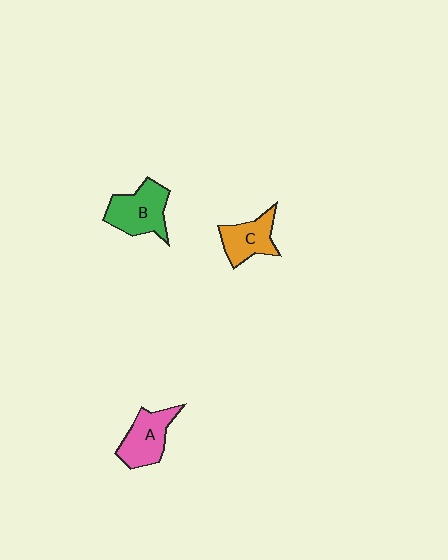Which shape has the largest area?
Shape B (green).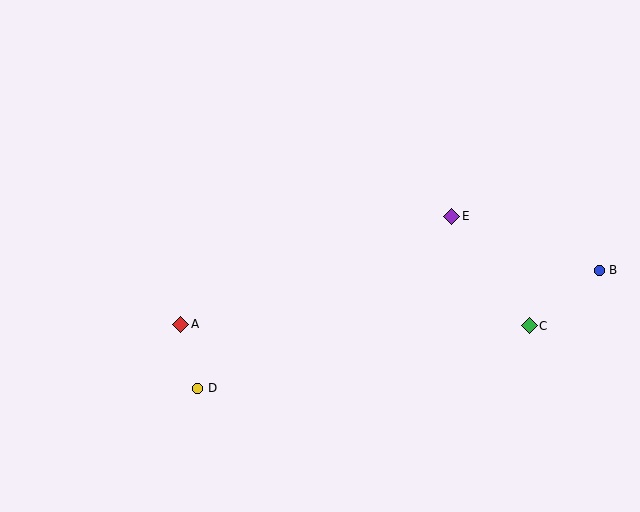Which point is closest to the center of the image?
Point E at (452, 217) is closest to the center.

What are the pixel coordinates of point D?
Point D is at (198, 388).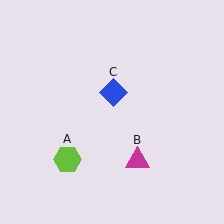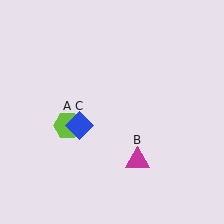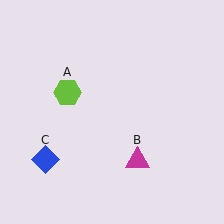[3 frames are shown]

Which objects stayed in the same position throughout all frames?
Magenta triangle (object B) remained stationary.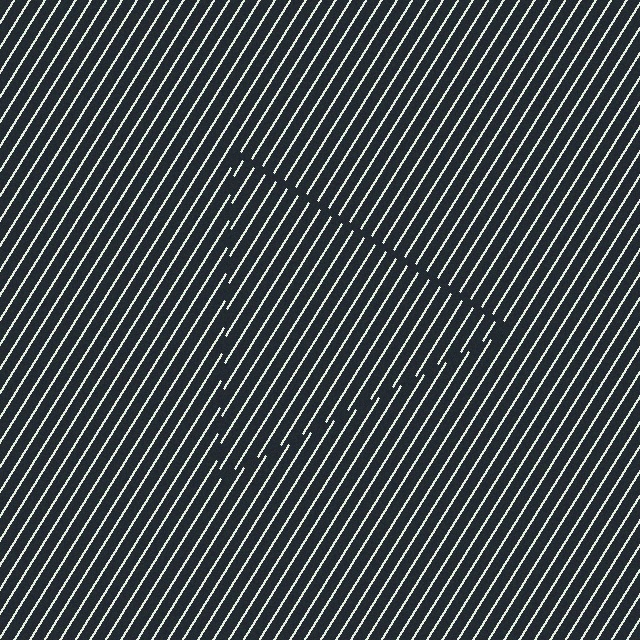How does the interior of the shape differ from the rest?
The interior of the shape contains the same grating, shifted by half a period — the contour is defined by the phase discontinuity where line-ends from the inner and outer gratings abut.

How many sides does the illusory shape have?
3 sides — the line-ends trace a triangle.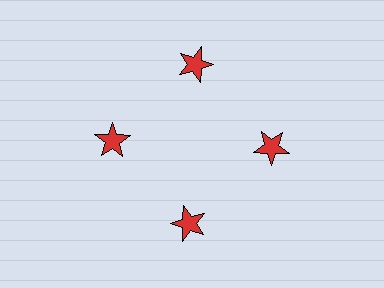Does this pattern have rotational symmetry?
Yes, this pattern has 4-fold rotational symmetry. It looks the same after rotating 90 degrees around the center.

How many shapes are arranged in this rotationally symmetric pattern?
There are 4 shapes, arranged in 4 groups of 1.